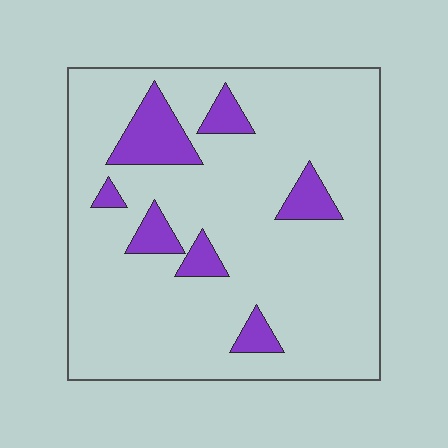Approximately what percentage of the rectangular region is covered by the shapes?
Approximately 15%.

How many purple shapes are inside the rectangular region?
7.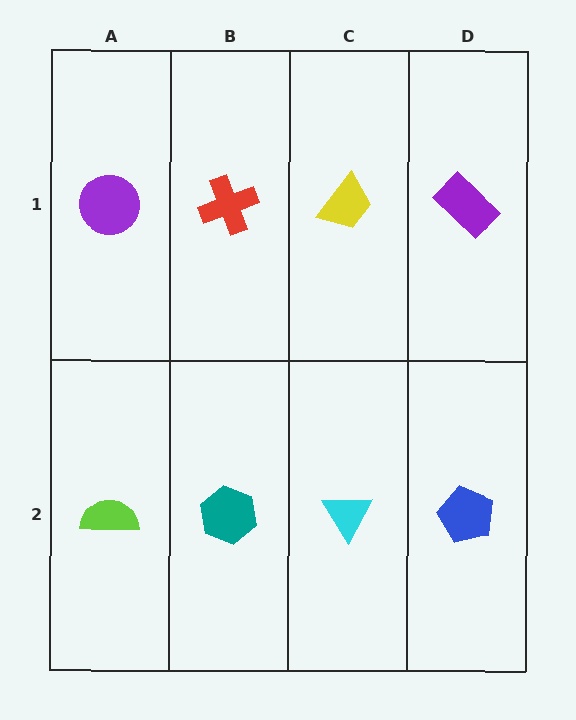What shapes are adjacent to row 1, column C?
A cyan triangle (row 2, column C), a red cross (row 1, column B), a purple rectangle (row 1, column D).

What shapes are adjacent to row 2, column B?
A red cross (row 1, column B), a lime semicircle (row 2, column A), a cyan triangle (row 2, column C).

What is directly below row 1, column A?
A lime semicircle.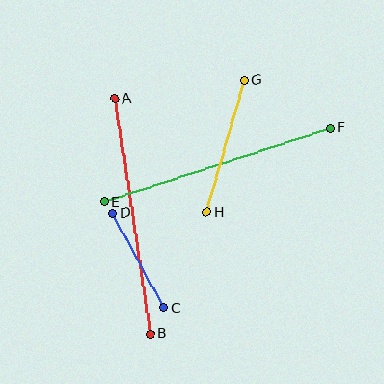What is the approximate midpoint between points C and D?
The midpoint is at approximately (138, 261) pixels.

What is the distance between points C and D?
The distance is approximately 108 pixels.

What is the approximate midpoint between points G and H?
The midpoint is at approximately (225, 146) pixels.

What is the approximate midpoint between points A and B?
The midpoint is at approximately (133, 216) pixels.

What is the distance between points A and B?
The distance is approximately 238 pixels.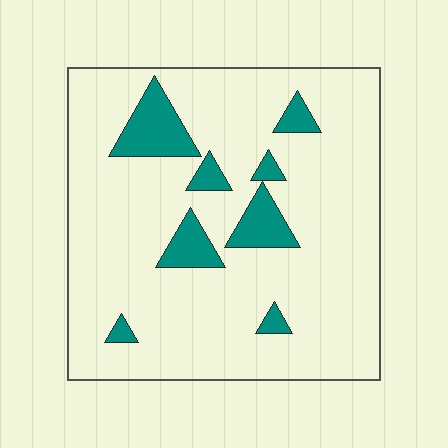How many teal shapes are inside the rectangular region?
8.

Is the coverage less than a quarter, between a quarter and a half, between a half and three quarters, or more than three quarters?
Less than a quarter.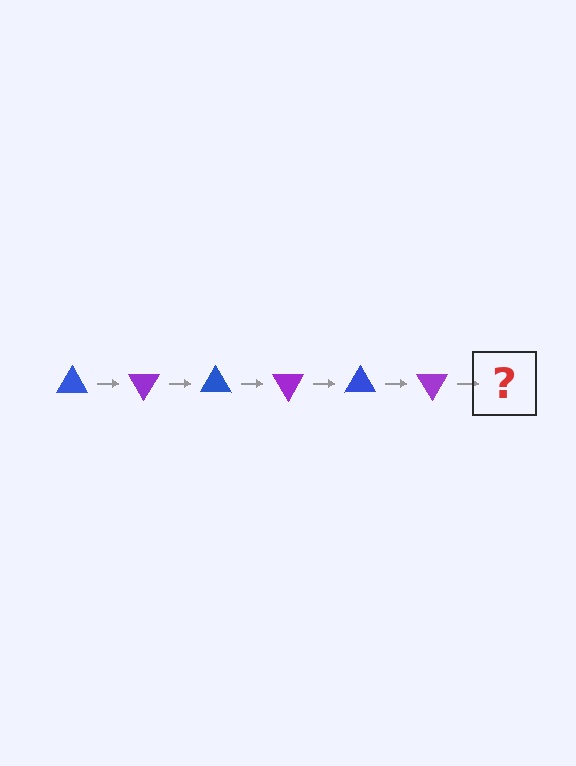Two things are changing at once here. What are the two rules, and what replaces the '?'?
The two rules are that it rotates 60 degrees each step and the color cycles through blue and purple. The '?' should be a blue triangle, rotated 360 degrees from the start.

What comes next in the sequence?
The next element should be a blue triangle, rotated 360 degrees from the start.